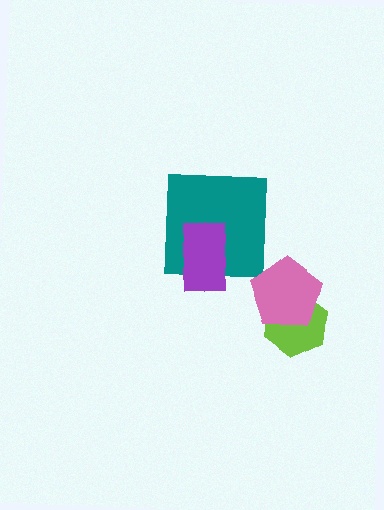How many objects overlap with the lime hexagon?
1 object overlaps with the lime hexagon.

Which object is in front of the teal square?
The purple rectangle is in front of the teal square.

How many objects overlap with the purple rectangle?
1 object overlaps with the purple rectangle.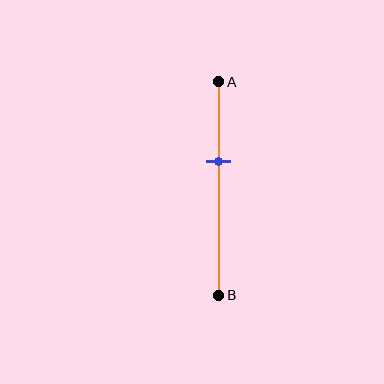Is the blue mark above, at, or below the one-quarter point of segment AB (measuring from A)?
The blue mark is below the one-quarter point of segment AB.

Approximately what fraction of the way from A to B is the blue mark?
The blue mark is approximately 35% of the way from A to B.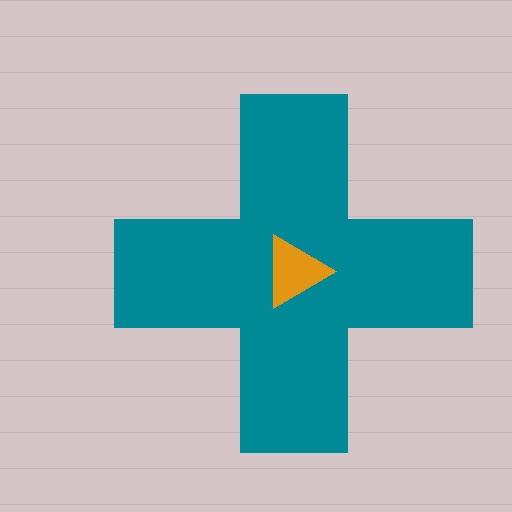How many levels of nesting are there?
2.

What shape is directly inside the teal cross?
The orange triangle.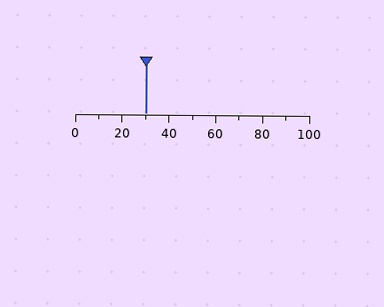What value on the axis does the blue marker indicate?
The marker indicates approximately 30.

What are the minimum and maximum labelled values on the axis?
The axis runs from 0 to 100.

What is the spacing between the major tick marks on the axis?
The major ticks are spaced 20 apart.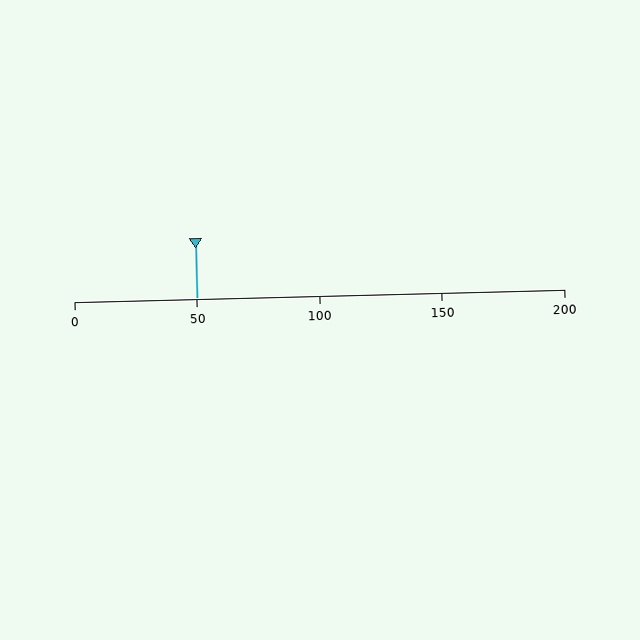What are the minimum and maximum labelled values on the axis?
The axis runs from 0 to 200.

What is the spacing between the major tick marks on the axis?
The major ticks are spaced 50 apart.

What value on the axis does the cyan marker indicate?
The marker indicates approximately 50.